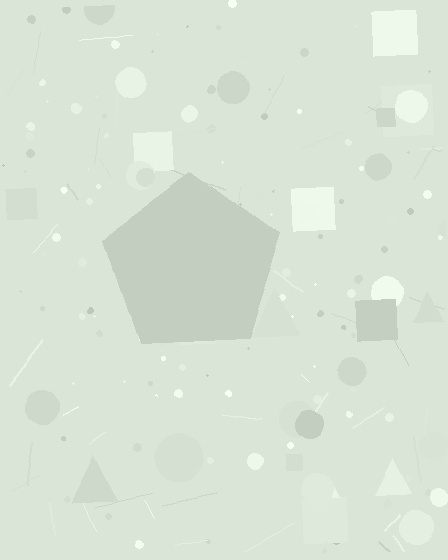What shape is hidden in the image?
A pentagon is hidden in the image.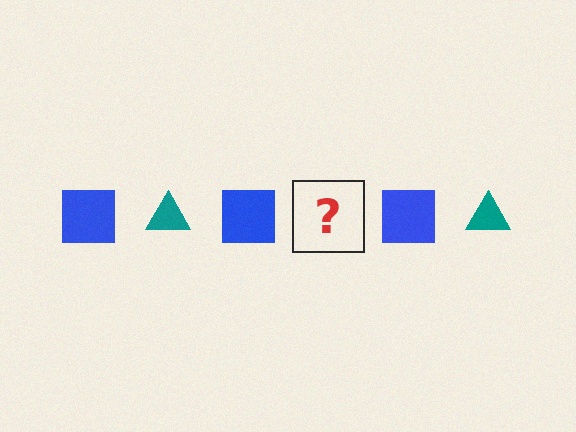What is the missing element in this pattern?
The missing element is a teal triangle.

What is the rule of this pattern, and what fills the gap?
The rule is that the pattern alternates between blue square and teal triangle. The gap should be filled with a teal triangle.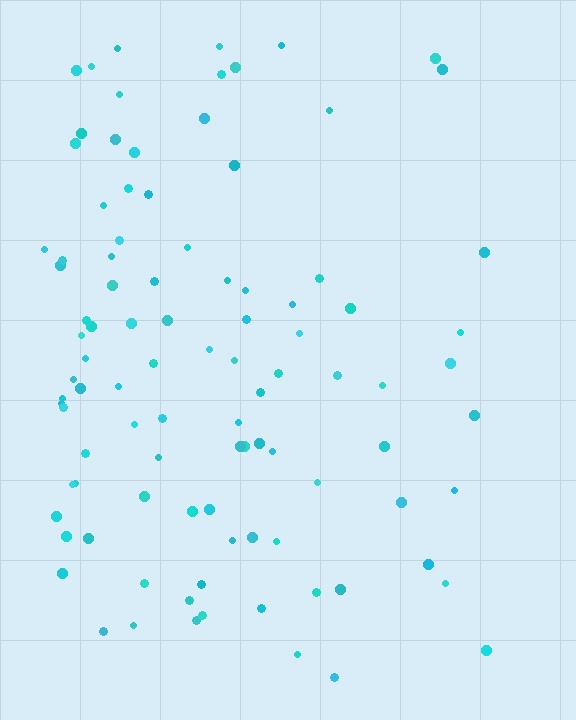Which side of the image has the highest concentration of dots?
The left.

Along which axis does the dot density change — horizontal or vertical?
Horizontal.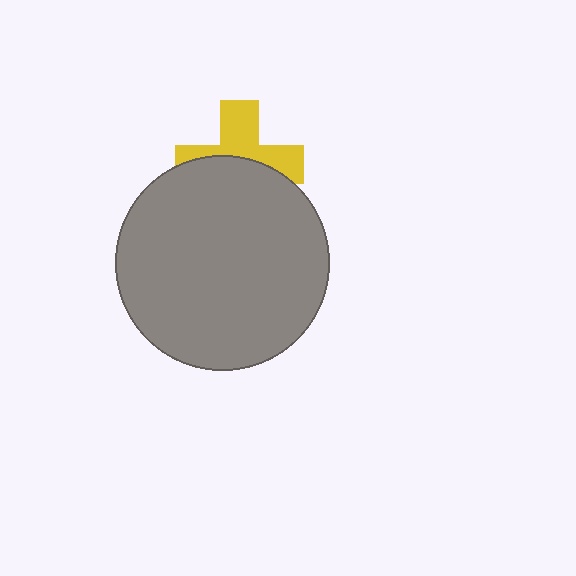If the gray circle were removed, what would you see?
You would see the complete yellow cross.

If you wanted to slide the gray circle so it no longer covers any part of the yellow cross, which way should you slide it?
Slide it down — that is the most direct way to separate the two shapes.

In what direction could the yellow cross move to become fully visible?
The yellow cross could move up. That would shift it out from behind the gray circle entirely.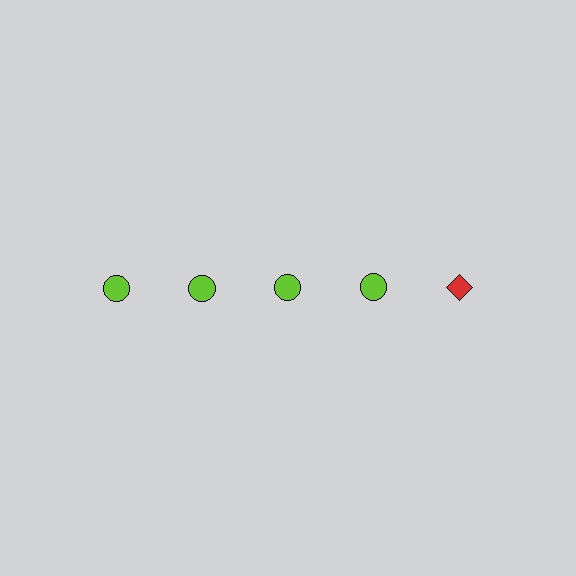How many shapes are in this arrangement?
There are 5 shapes arranged in a grid pattern.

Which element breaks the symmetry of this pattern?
The red diamond in the top row, rightmost column breaks the symmetry. All other shapes are lime circles.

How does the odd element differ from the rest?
It differs in both color (red instead of lime) and shape (diamond instead of circle).